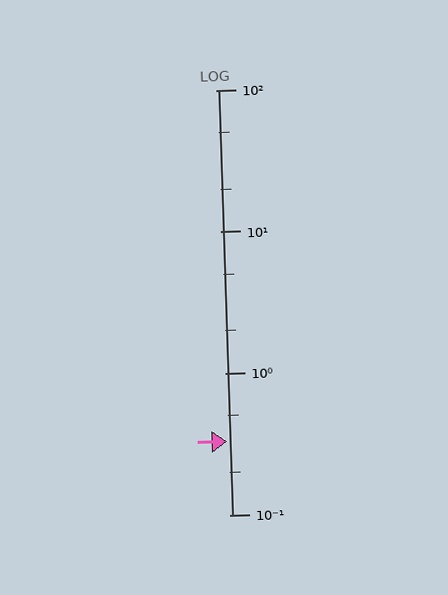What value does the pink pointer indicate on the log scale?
The pointer indicates approximately 0.33.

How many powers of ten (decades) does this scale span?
The scale spans 3 decades, from 0.1 to 100.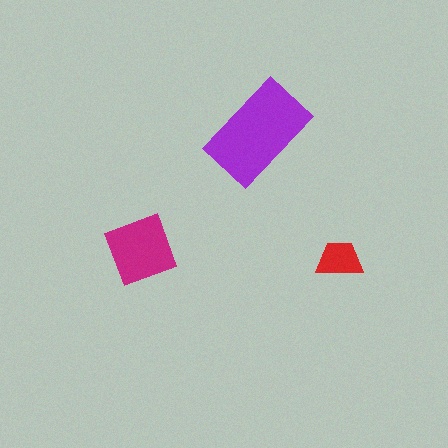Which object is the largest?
The purple rectangle.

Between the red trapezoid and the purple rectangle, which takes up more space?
The purple rectangle.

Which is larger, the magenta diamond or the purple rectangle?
The purple rectangle.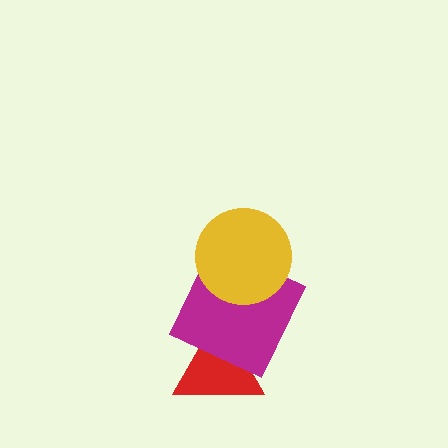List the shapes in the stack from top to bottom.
From top to bottom: the yellow circle, the magenta square, the red triangle.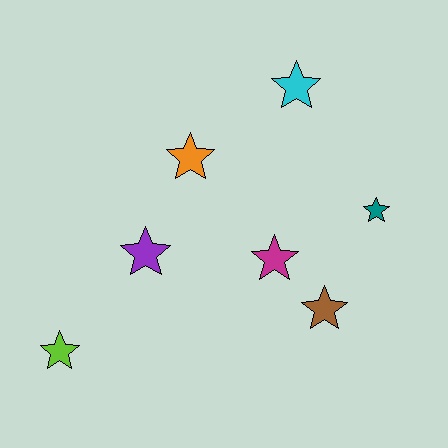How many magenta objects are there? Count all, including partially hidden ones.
There is 1 magenta object.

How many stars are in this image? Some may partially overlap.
There are 7 stars.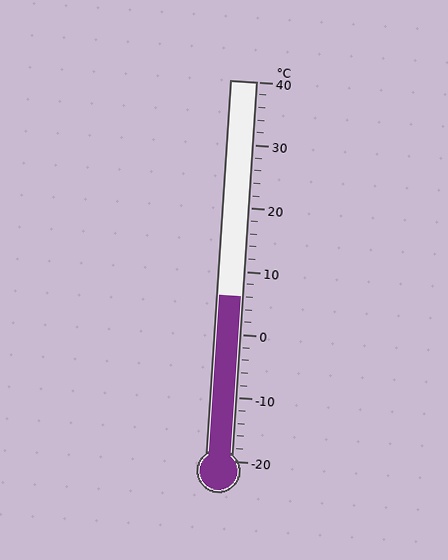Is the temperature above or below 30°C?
The temperature is below 30°C.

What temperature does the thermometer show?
The thermometer shows approximately 6°C.